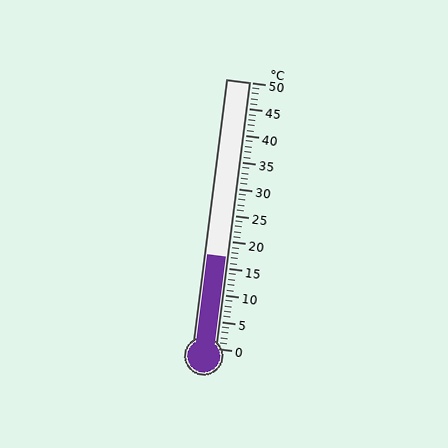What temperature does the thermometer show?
The thermometer shows approximately 17°C.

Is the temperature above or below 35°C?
The temperature is below 35°C.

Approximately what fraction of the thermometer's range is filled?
The thermometer is filled to approximately 35% of its range.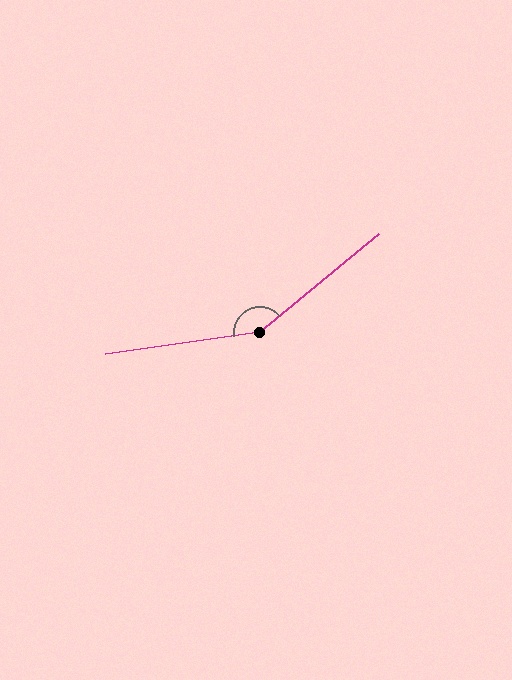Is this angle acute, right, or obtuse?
It is obtuse.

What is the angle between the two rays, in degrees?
Approximately 149 degrees.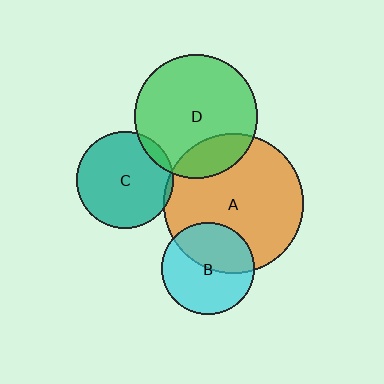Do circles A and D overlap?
Yes.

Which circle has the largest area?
Circle A (orange).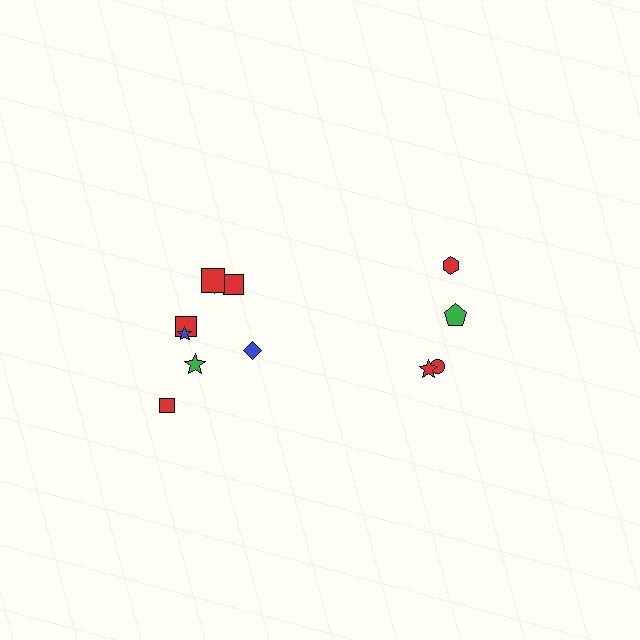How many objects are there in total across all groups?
There are 12 objects.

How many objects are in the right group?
There are 4 objects.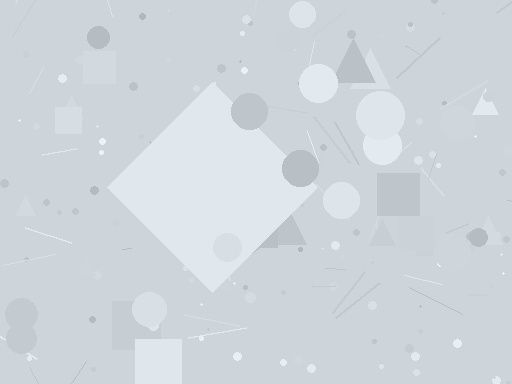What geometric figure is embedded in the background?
A diamond is embedded in the background.